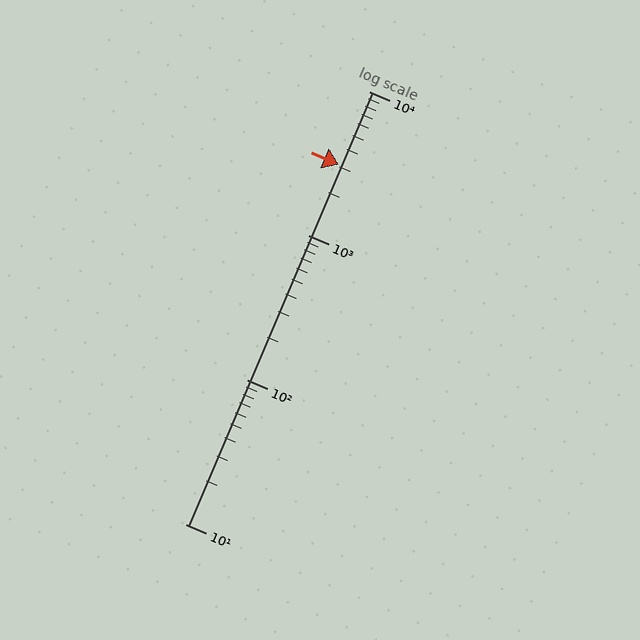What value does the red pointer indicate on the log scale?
The pointer indicates approximately 3100.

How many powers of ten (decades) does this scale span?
The scale spans 3 decades, from 10 to 10000.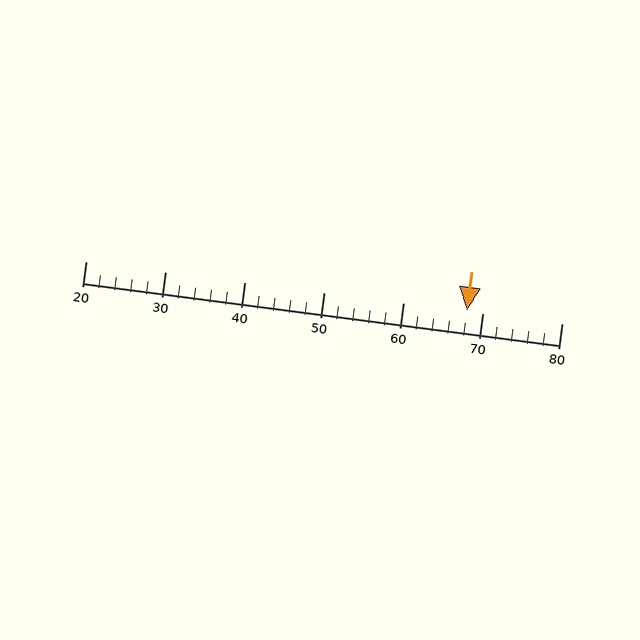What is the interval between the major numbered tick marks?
The major tick marks are spaced 10 units apart.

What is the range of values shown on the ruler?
The ruler shows values from 20 to 80.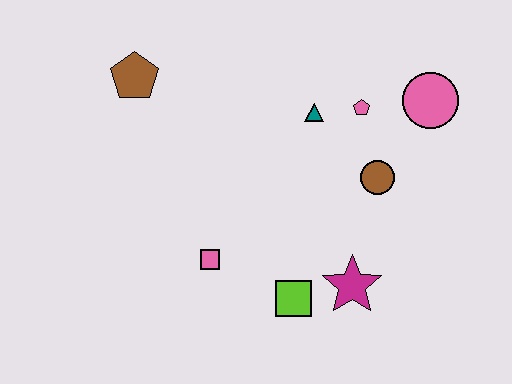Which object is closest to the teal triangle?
The pink pentagon is closest to the teal triangle.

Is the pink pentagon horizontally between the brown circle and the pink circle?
No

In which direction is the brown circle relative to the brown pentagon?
The brown circle is to the right of the brown pentagon.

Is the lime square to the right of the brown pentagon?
Yes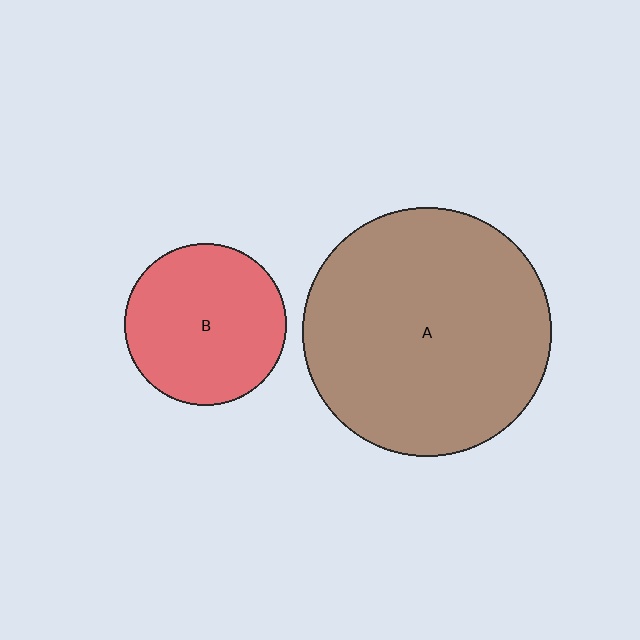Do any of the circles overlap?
No, none of the circles overlap.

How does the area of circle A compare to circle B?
Approximately 2.3 times.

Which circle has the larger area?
Circle A (brown).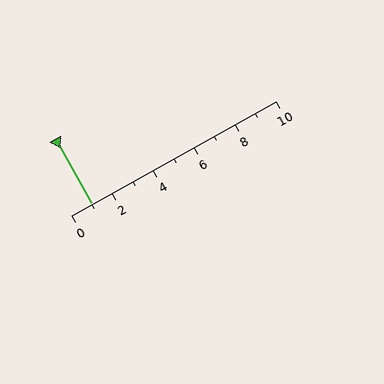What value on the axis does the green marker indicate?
The marker indicates approximately 1.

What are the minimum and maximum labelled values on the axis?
The axis runs from 0 to 10.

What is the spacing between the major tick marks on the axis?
The major ticks are spaced 2 apart.